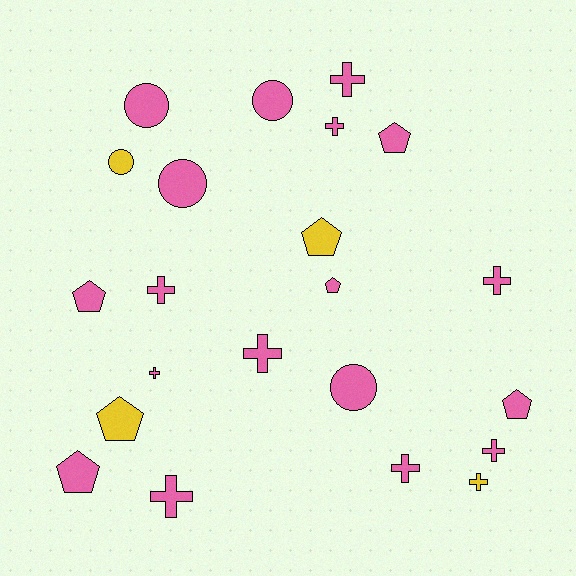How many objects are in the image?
There are 22 objects.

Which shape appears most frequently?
Cross, with 10 objects.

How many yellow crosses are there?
There is 1 yellow cross.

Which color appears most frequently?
Pink, with 18 objects.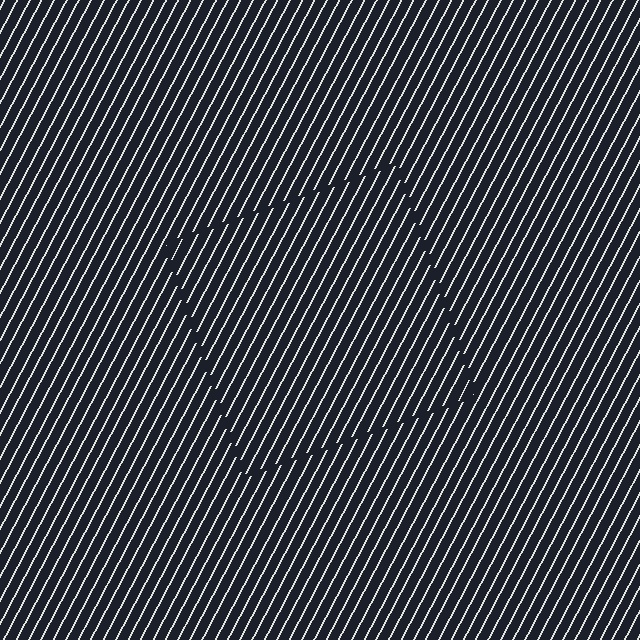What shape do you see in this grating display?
An illusory square. The interior of the shape contains the same grating, shifted by half a period — the contour is defined by the phase discontinuity where line-ends from the inner and outer gratings abut.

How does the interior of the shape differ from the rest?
The interior of the shape contains the same grating, shifted by half a period — the contour is defined by the phase discontinuity where line-ends from the inner and outer gratings abut.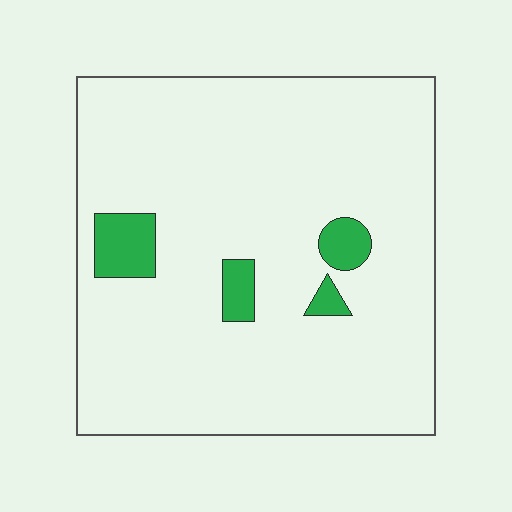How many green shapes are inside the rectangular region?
4.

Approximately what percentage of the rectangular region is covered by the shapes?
Approximately 5%.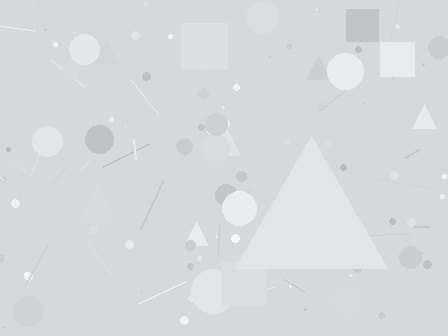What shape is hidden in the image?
A triangle is hidden in the image.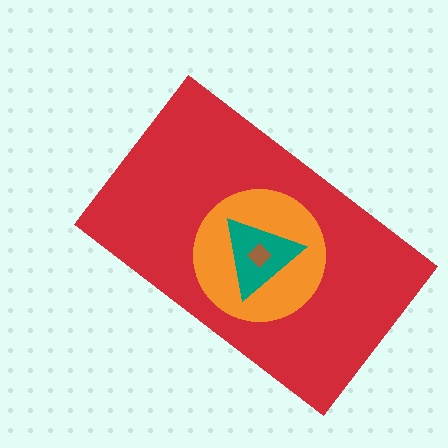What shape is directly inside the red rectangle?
The orange circle.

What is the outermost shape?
The red rectangle.